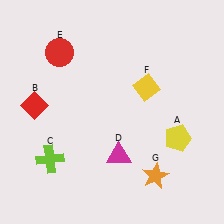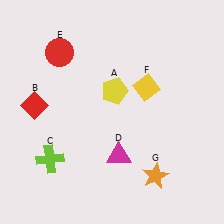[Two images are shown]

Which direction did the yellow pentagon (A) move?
The yellow pentagon (A) moved left.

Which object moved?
The yellow pentagon (A) moved left.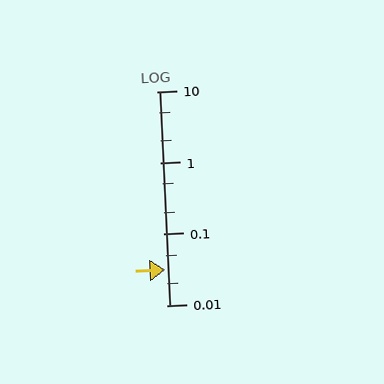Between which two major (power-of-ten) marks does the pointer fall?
The pointer is between 0.01 and 0.1.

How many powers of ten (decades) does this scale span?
The scale spans 3 decades, from 0.01 to 10.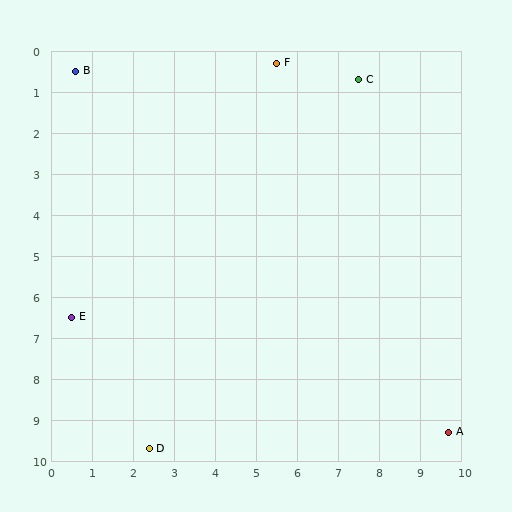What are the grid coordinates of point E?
Point E is at approximately (0.5, 6.5).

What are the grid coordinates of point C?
Point C is at approximately (7.5, 0.7).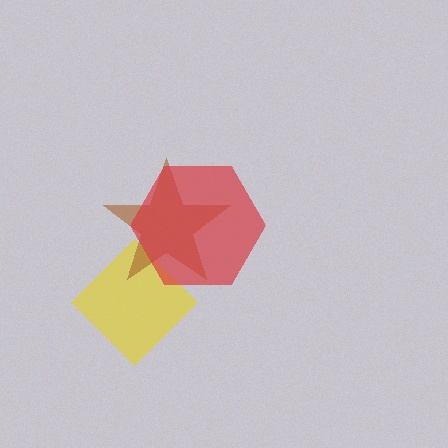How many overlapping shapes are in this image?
There are 3 overlapping shapes in the image.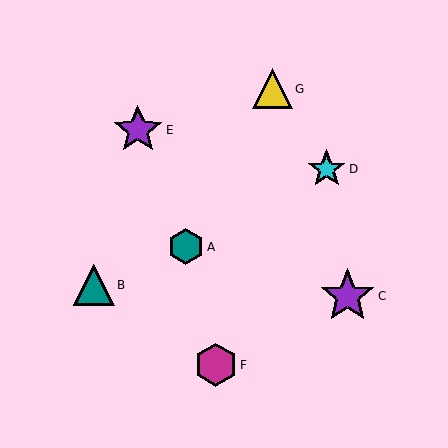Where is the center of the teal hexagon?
The center of the teal hexagon is at (186, 247).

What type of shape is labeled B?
Shape B is a teal triangle.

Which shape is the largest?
The purple star (labeled C) is the largest.